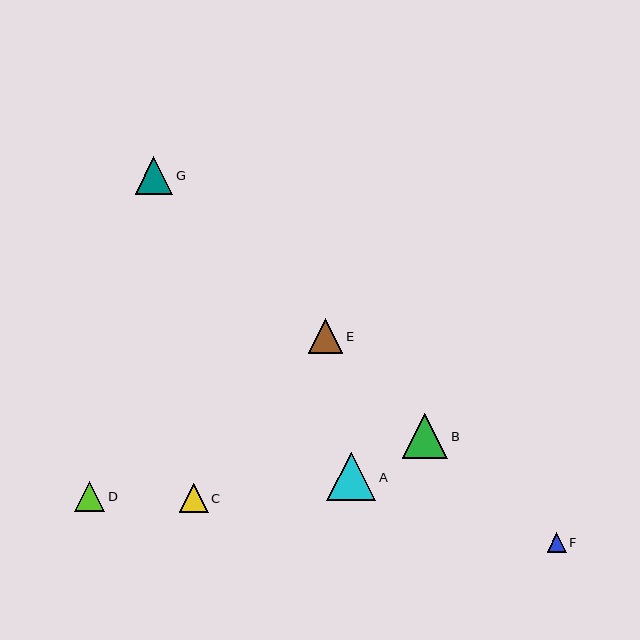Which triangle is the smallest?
Triangle F is the smallest with a size of approximately 19 pixels.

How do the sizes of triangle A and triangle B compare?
Triangle A and triangle B are approximately the same size.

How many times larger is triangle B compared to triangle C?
Triangle B is approximately 1.6 times the size of triangle C.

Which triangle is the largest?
Triangle A is the largest with a size of approximately 49 pixels.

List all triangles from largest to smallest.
From largest to smallest: A, B, G, E, D, C, F.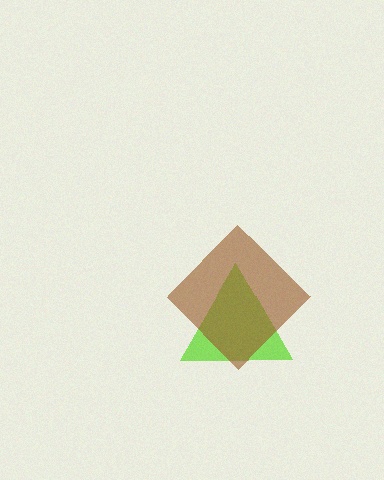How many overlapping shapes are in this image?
There are 2 overlapping shapes in the image.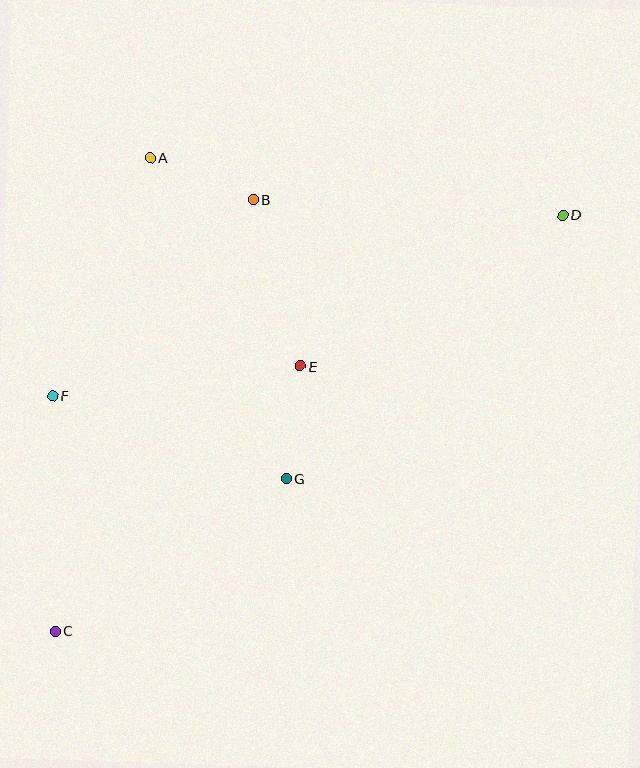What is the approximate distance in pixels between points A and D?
The distance between A and D is approximately 416 pixels.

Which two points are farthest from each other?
Points C and D are farthest from each other.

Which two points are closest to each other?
Points A and B are closest to each other.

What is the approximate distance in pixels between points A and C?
The distance between A and C is approximately 483 pixels.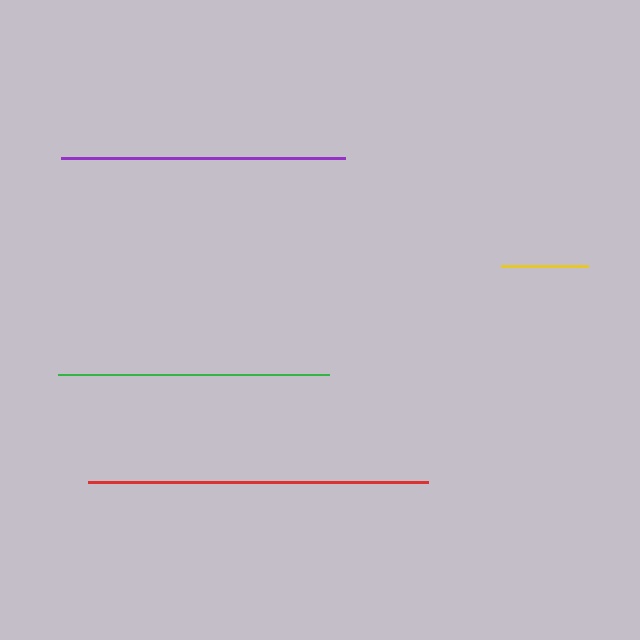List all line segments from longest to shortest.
From longest to shortest: red, purple, green, yellow.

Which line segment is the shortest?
The yellow line is the shortest at approximately 87 pixels.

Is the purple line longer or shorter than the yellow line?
The purple line is longer than the yellow line.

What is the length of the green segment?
The green segment is approximately 272 pixels long.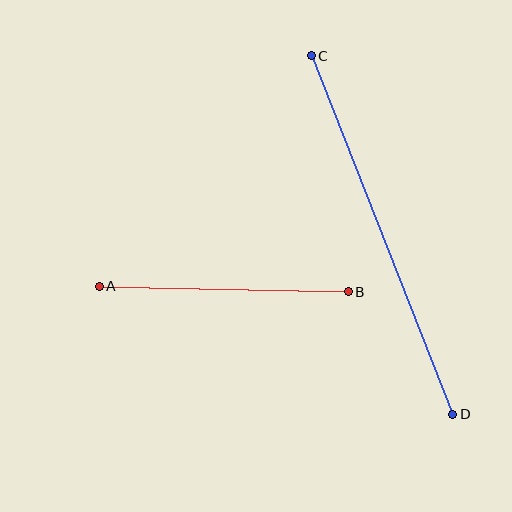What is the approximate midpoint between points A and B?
The midpoint is at approximately (224, 289) pixels.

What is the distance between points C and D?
The distance is approximately 386 pixels.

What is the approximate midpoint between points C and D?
The midpoint is at approximately (382, 235) pixels.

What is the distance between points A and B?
The distance is approximately 249 pixels.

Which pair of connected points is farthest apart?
Points C and D are farthest apart.